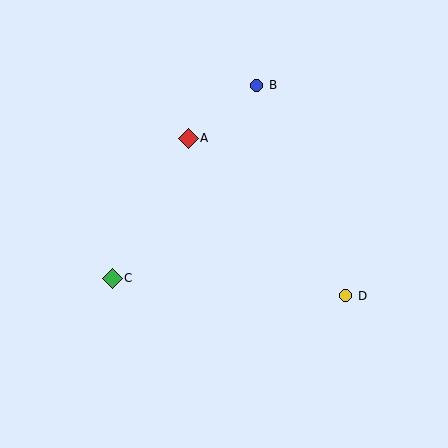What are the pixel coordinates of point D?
Point D is at (346, 296).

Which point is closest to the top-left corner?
Point A is closest to the top-left corner.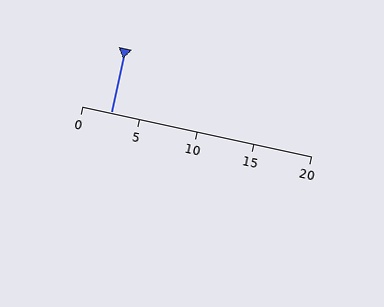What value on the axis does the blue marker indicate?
The marker indicates approximately 2.5.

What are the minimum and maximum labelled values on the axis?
The axis runs from 0 to 20.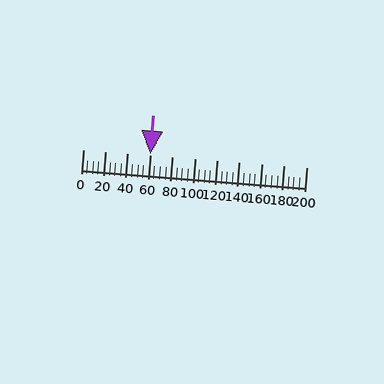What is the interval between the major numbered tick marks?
The major tick marks are spaced 20 units apart.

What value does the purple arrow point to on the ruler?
The purple arrow points to approximately 60.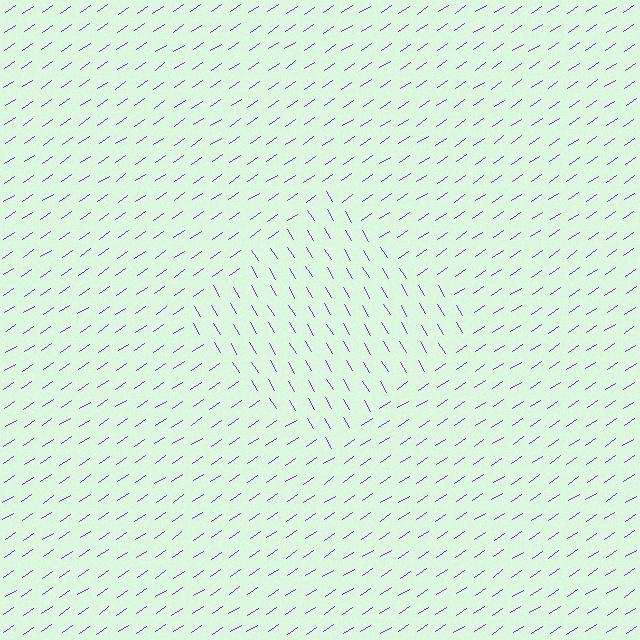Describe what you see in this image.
The image is filled with small purple line segments. A diamond region in the image has lines oriented differently from the surrounding lines, creating a visible texture boundary.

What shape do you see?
I see a diamond.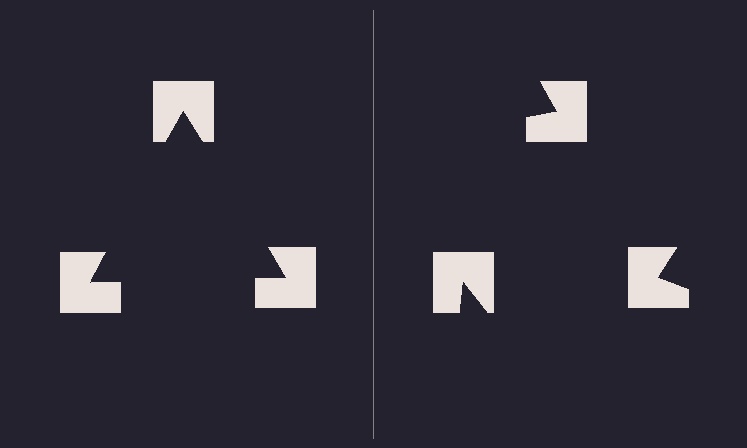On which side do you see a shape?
An illusory triangle appears on the left side. On the right side the wedge cuts are rotated, so no coherent shape forms.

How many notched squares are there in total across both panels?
6 — 3 on each side.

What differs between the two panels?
The notched squares are positioned identically on both sides; only the wedge orientations differ. On the left they align to a triangle; on the right they are misaligned.